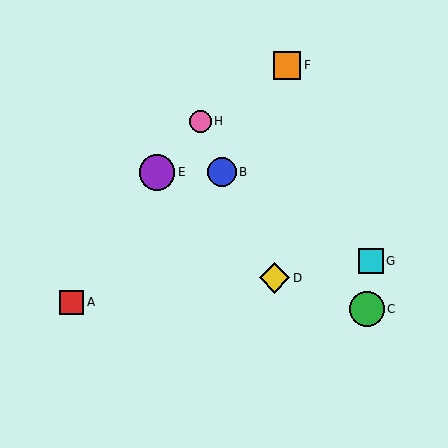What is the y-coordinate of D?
Object D is at y≈278.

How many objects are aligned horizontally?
2 objects (B, E) are aligned horizontally.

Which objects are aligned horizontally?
Objects B, E are aligned horizontally.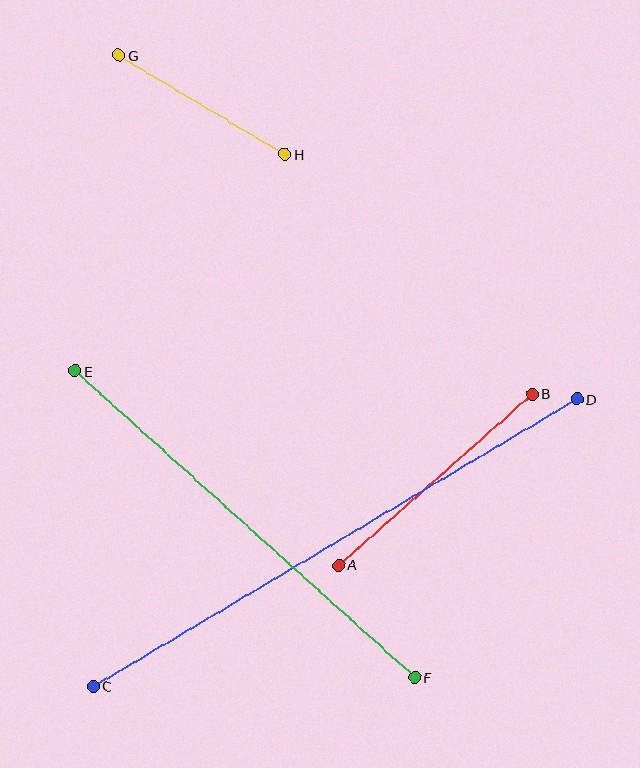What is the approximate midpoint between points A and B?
The midpoint is at approximately (435, 480) pixels.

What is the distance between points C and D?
The distance is approximately 563 pixels.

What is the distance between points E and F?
The distance is approximately 457 pixels.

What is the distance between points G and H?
The distance is approximately 194 pixels.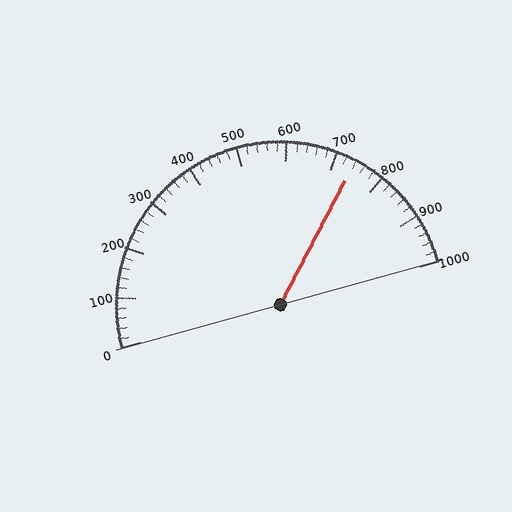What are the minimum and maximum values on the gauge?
The gauge ranges from 0 to 1000.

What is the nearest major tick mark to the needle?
The nearest major tick mark is 700.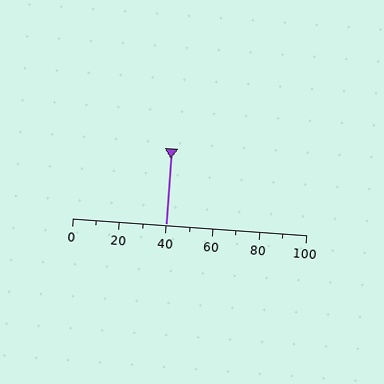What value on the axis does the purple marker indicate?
The marker indicates approximately 40.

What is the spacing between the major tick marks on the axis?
The major ticks are spaced 20 apart.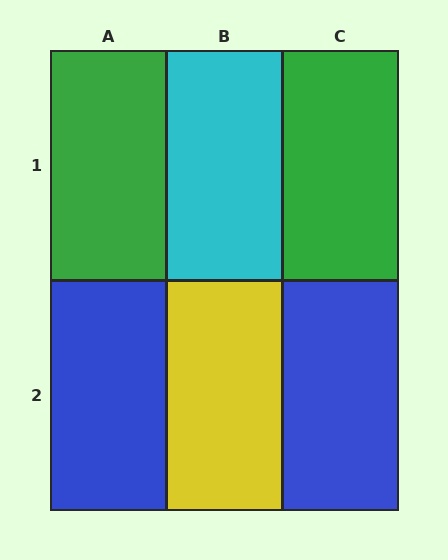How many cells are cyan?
1 cell is cyan.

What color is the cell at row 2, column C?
Blue.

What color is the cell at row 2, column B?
Yellow.